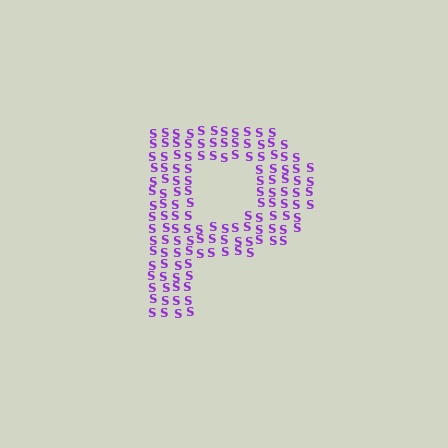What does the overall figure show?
The overall figure shows the letter P.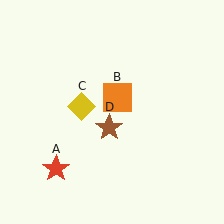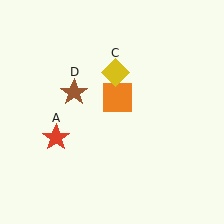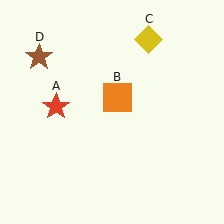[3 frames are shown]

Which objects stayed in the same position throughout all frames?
Orange square (object B) remained stationary.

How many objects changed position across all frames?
3 objects changed position: red star (object A), yellow diamond (object C), brown star (object D).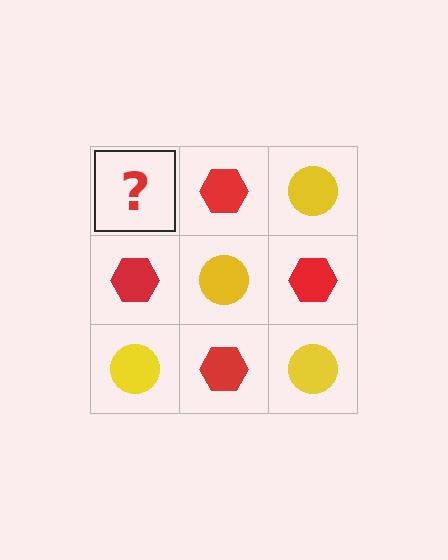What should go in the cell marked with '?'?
The missing cell should contain a yellow circle.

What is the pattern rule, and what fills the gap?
The rule is that it alternates yellow circle and red hexagon in a checkerboard pattern. The gap should be filled with a yellow circle.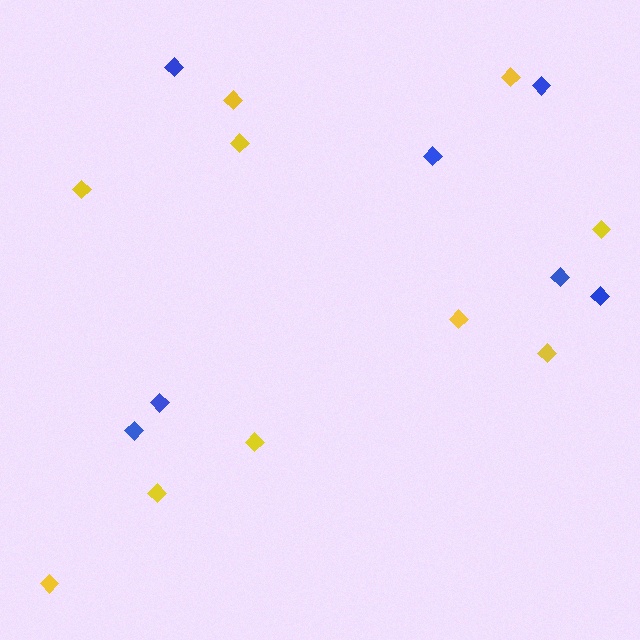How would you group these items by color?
There are 2 groups: one group of yellow diamonds (10) and one group of blue diamonds (7).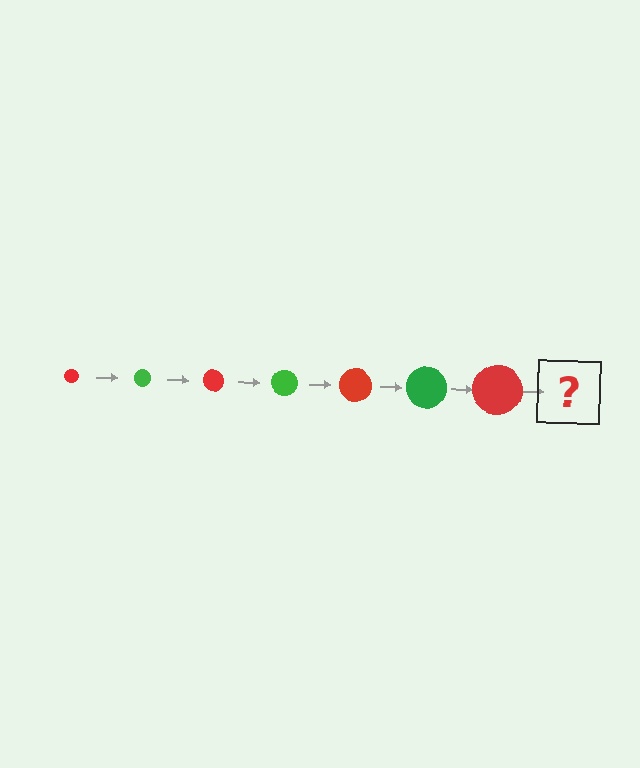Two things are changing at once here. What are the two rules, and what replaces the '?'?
The two rules are that the circle grows larger each step and the color cycles through red and green. The '?' should be a green circle, larger than the previous one.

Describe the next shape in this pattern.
It should be a green circle, larger than the previous one.